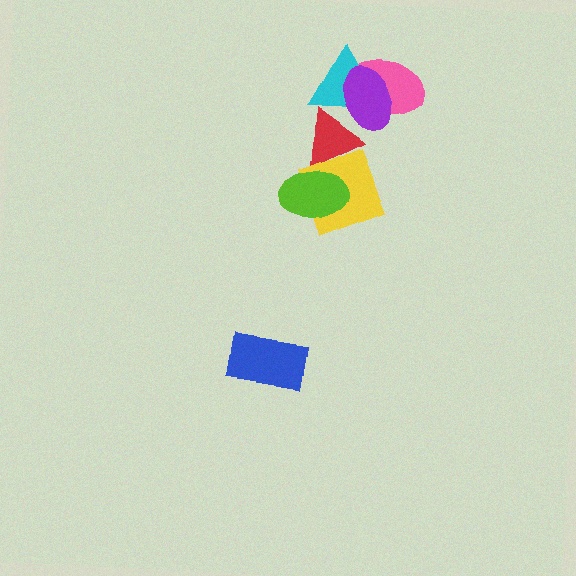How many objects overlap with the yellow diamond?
2 objects overlap with the yellow diamond.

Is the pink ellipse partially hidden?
Yes, it is partially covered by another shape.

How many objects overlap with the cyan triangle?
3 objects overlap with the cyan triangle.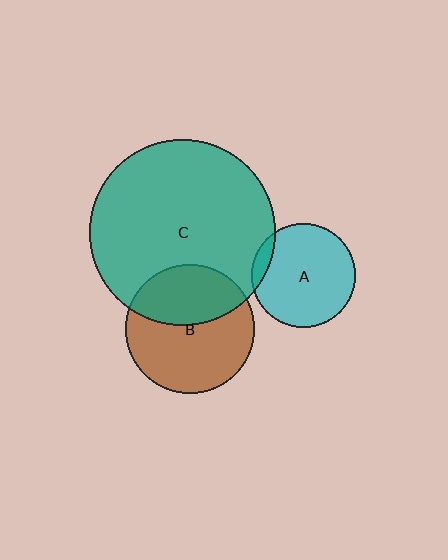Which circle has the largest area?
Circle C (teal).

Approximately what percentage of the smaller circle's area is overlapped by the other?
Approximately 10%.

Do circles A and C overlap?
Yes.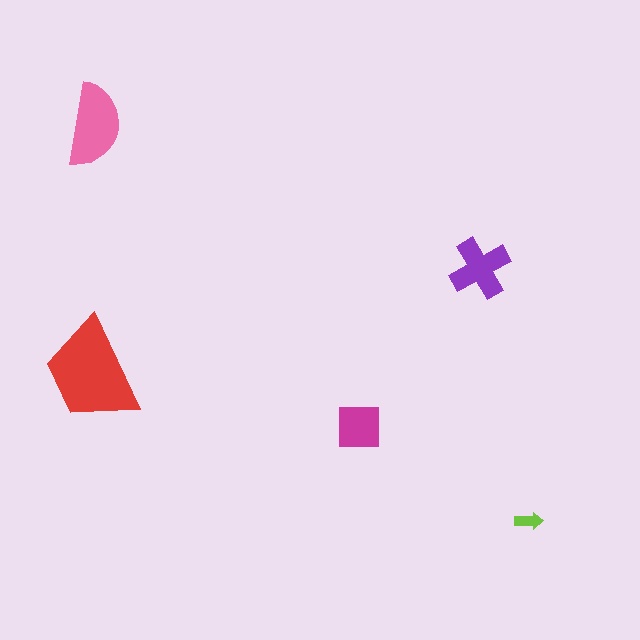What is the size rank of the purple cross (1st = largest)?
3rd.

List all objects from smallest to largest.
The lime arrow, the magenta square, the purple cross, the pink semicircle, the red trapezoid.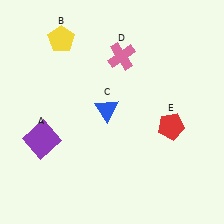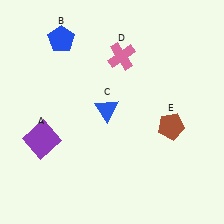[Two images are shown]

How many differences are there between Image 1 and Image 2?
There are 2 differences between the two images.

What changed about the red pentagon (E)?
In Image 1, E is red. In Image 2, it changed to brown.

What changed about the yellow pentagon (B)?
In Image 1, B is yellow. In Image 2, it changed to blue.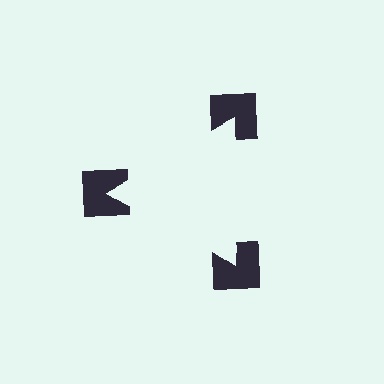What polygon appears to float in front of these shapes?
An illusory triangle — its edges are inferred from the aligned wedge cuts in the notched squares, not physically drawn.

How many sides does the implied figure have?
3 sides.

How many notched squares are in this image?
There are 3 — one at each vertex of the illusory triangle.